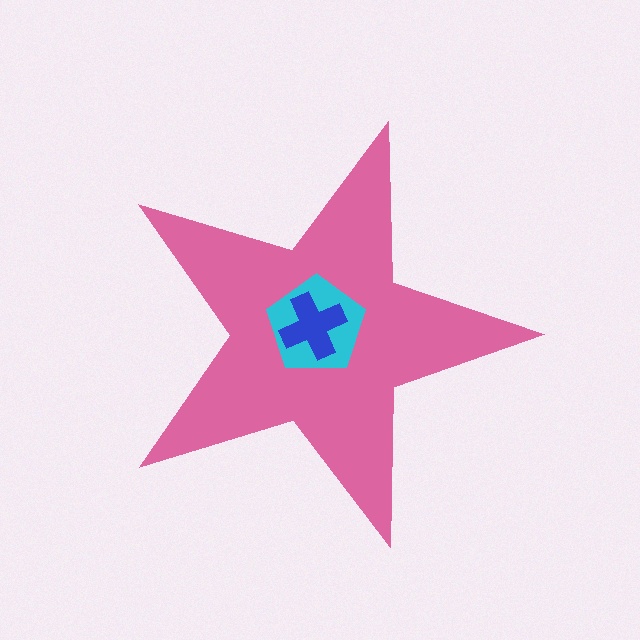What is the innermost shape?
The blue cross.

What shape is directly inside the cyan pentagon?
The blue cross.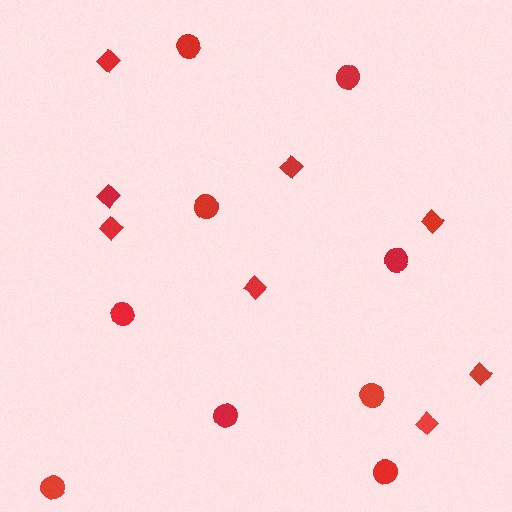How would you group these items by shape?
There are 2 groups: one group of circles (9) and one group of diamonds (8).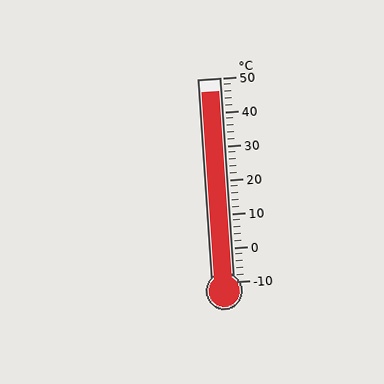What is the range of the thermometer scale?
The thermometer scale ranges from -10°C to 50°C.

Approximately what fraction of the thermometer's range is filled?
The thermometer is filled to approximately 95% of its range.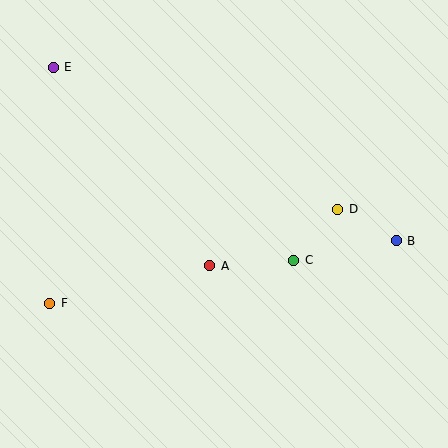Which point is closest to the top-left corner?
Point E is closest to the top-left corner.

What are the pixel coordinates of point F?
Point F is at (50, 303).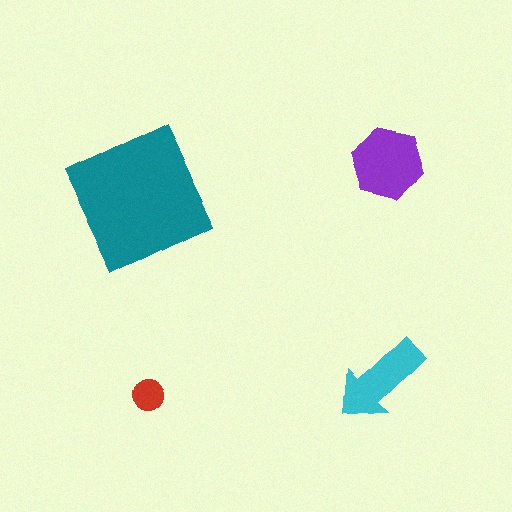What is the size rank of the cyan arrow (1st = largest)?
3rd.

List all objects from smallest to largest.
The red circle, the cyan arrow, the purple hexagon, the teal square.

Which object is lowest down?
The red circle is bottommost.